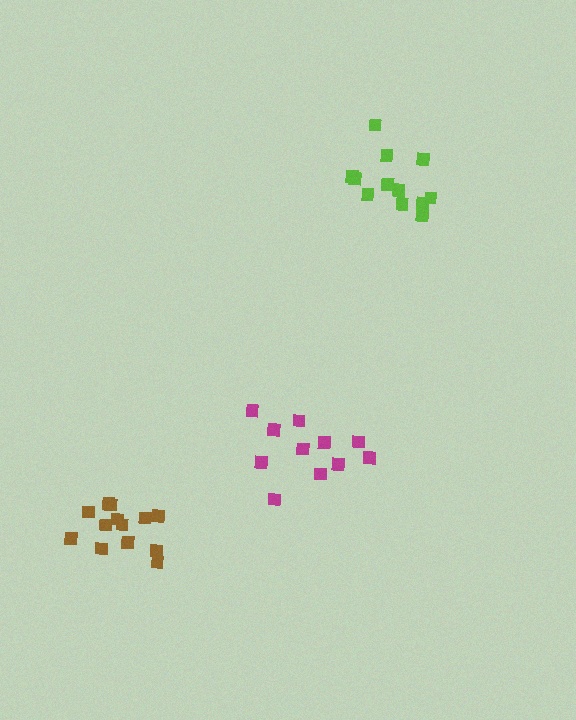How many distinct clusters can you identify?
There are 3 distinct clusters.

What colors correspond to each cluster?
The clusters are colored: magenta, brown, lime.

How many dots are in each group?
Group 1: 11 dots, Group 2: 13 dots, Group 3: 13 dots (37 total).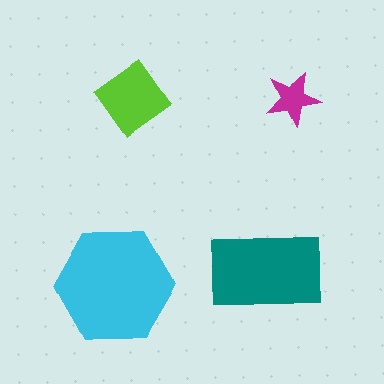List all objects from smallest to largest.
The magenta star, the lime diamond, the teal rectangle, the cyan hexagon.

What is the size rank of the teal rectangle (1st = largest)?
2nd.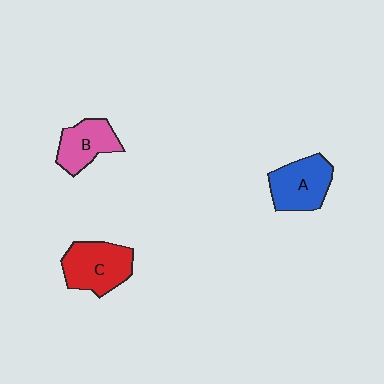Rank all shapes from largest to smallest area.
From largest to smallest: C (red), A (blue), B (pink).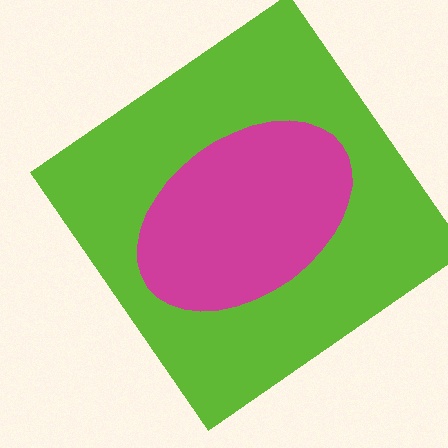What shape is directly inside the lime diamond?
The magenta ellipse.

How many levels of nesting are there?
2.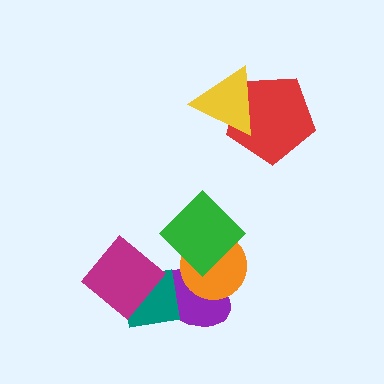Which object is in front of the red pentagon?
The yellow triangle is in front of the red pentagon.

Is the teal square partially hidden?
Yes, it is partially covered by another shape.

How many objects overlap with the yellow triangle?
1 object overlaps with the yellow triangle.